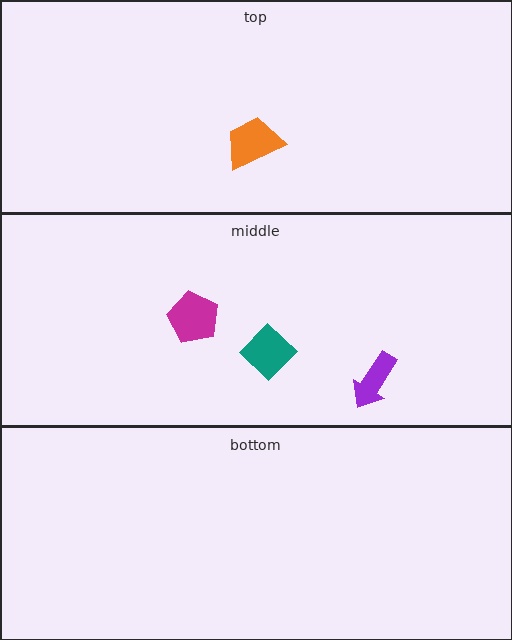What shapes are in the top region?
The orange trapezoid.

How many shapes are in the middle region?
3.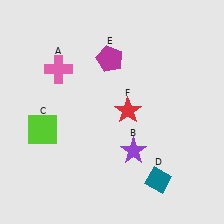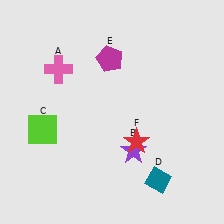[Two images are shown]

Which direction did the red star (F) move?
The red star (F) moved down.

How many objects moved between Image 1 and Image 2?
1 object moved between the two images.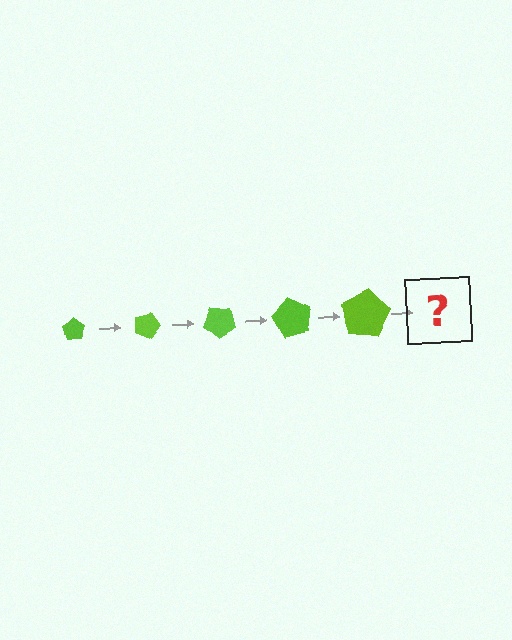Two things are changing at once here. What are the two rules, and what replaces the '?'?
The two rules are that the pentagon grows larger each step and it rotates 20 degrees each step. The '?' should be a pentagon, larger than the previous one and rotated 100 degrees from the start.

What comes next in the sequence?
The next element should be a pentagon, larger than the previous one and rotated 100 degrees from the start.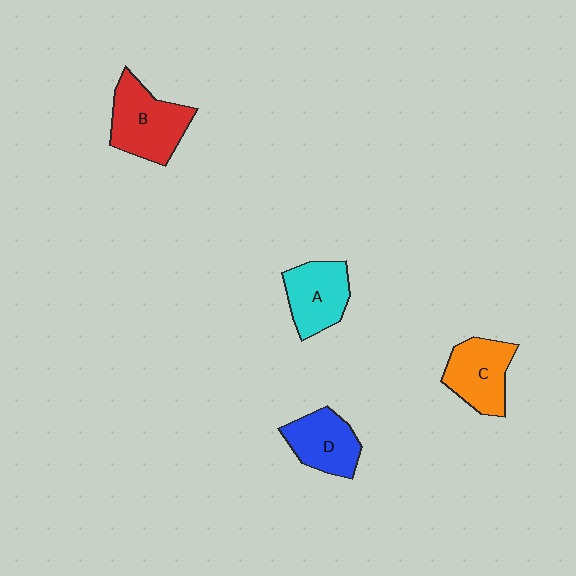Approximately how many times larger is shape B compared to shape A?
Approximately 1.2 times.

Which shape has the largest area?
Shape B (red).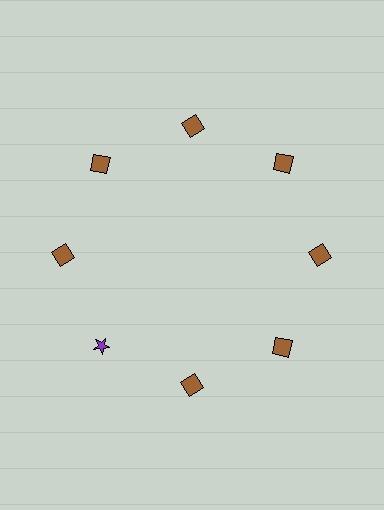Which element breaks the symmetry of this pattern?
The purple star at roughly the 8 o'clock position breaks the symmetry. All other shapes are brown squares.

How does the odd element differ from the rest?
It differs in both color (purple instead of brown) and shape (star instead of square).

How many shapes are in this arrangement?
There are 8 shapes arranged in a ring pattern.